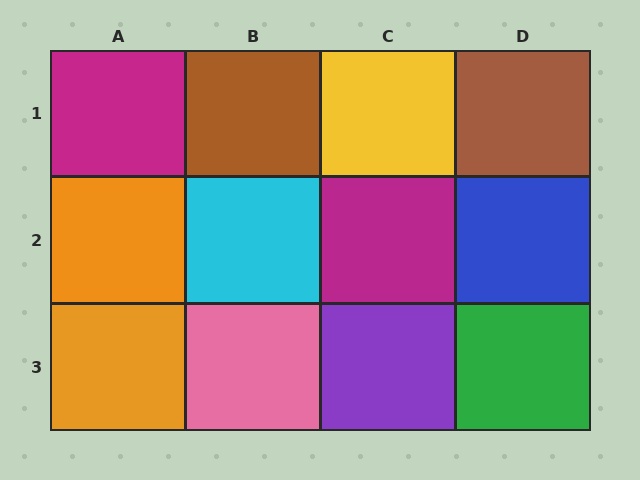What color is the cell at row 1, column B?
Brown.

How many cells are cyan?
1 cell is cyan.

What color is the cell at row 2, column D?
Blue.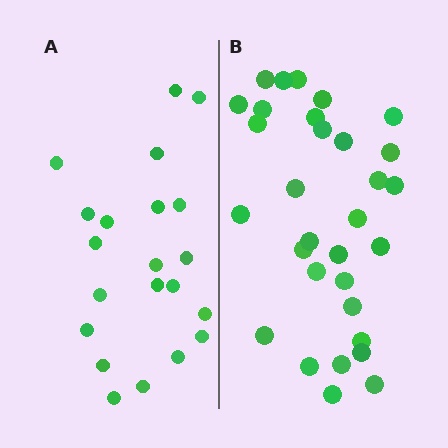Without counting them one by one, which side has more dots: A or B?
Region B (the right region) has more dots.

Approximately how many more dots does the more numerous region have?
Region B has roughly 10 or so more dots than region A.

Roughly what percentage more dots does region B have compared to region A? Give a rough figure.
About 50% more.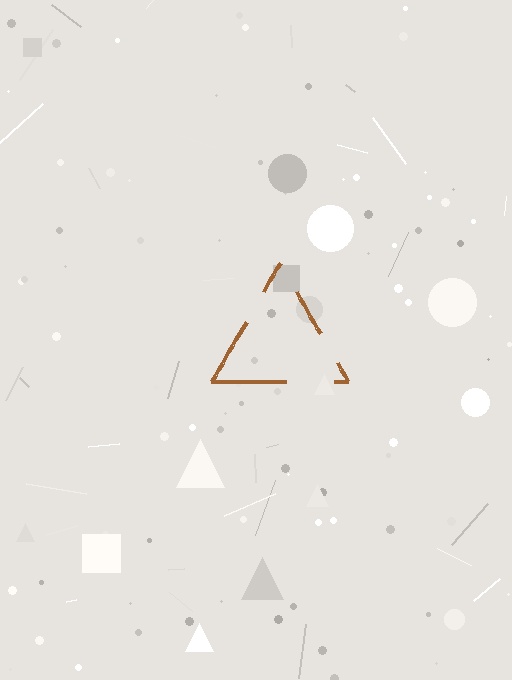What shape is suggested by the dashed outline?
The dashed outline suggests a triangle.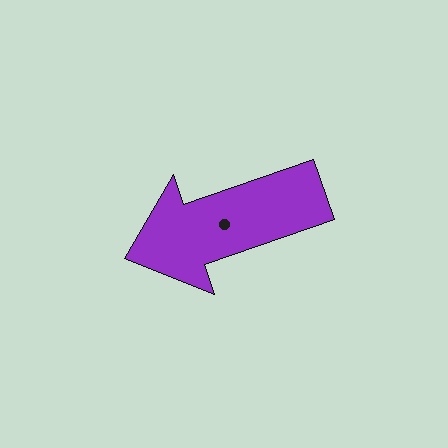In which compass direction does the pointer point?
West.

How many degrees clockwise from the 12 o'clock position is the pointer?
Approximately 251 degrees.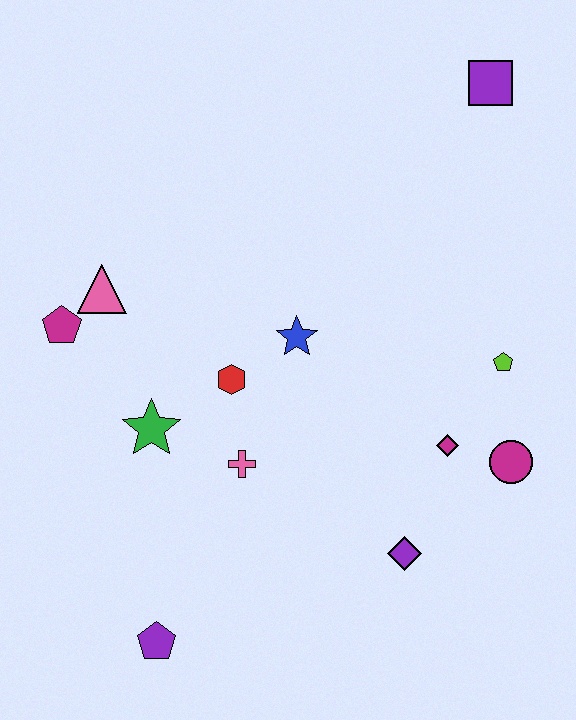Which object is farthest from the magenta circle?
The magenta pentagon is farthest from the magenta circle.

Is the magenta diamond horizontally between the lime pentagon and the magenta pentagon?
Yes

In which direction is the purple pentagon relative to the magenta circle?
The purple pentagon is to the left of the magenta circle.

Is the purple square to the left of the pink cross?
No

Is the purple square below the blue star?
No